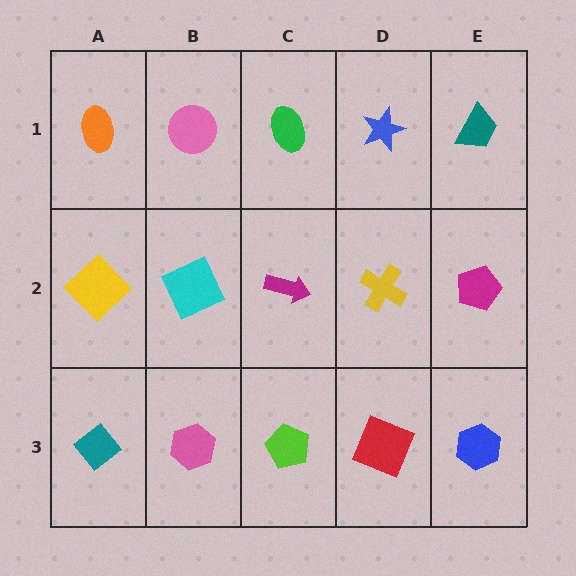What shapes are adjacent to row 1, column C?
A magenta arrow (row 2, column C), a pink circle (row 1, column B), a blue star (row 1, column D).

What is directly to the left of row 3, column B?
A teal diamond.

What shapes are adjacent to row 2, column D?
A blue star (row 1, column D), a red square (row 3, column D), a magenta arrow (row 2, column C), a magenta pentagon (row 2, column E).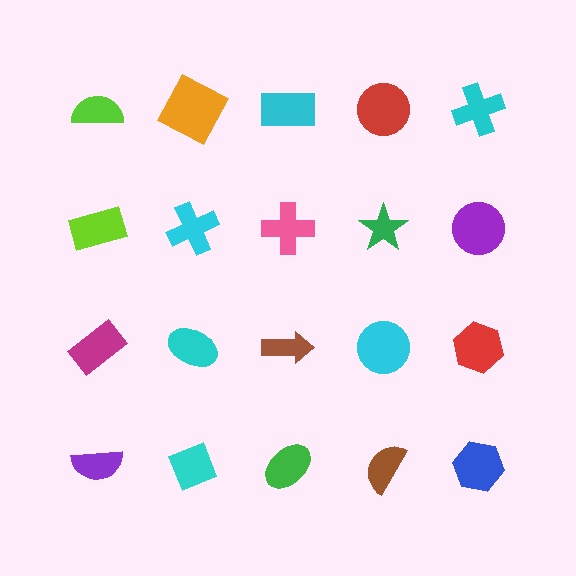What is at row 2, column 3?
A pink cross.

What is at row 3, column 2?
A cyan ellipse.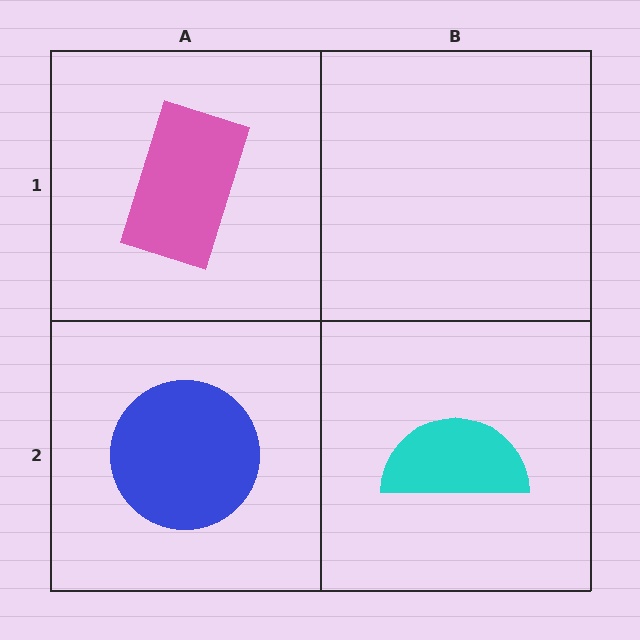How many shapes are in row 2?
2 shapes.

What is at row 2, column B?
A cyan semicircle.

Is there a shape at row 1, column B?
No, that cell is empty.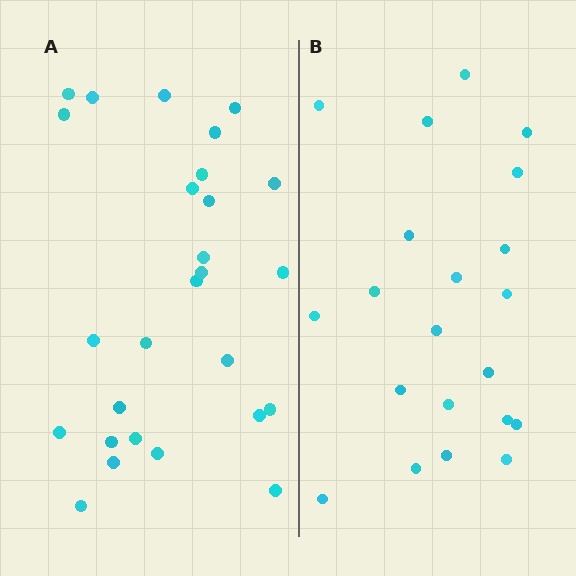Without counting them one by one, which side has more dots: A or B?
Region A (the left region) has more dots.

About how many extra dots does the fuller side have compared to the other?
Region A has about 6 more dots than region B.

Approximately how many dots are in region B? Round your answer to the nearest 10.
About 20 dots. (The exact count is 21, which rounds to 20.)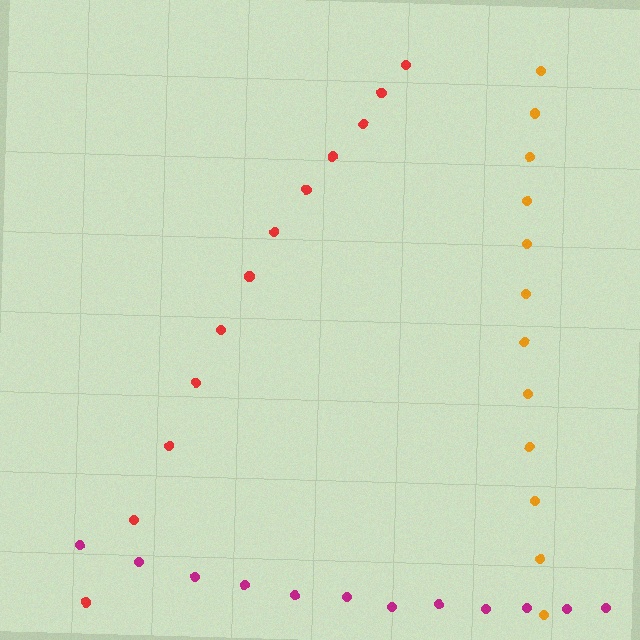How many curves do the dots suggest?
There are 3 distinct paths.